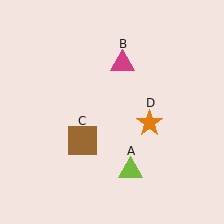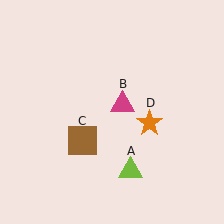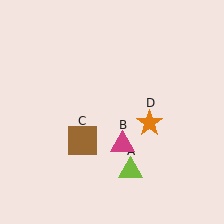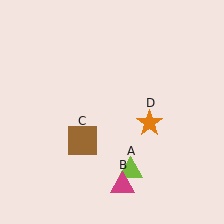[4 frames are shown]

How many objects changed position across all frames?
1 object changed position: magenta triangle (object B).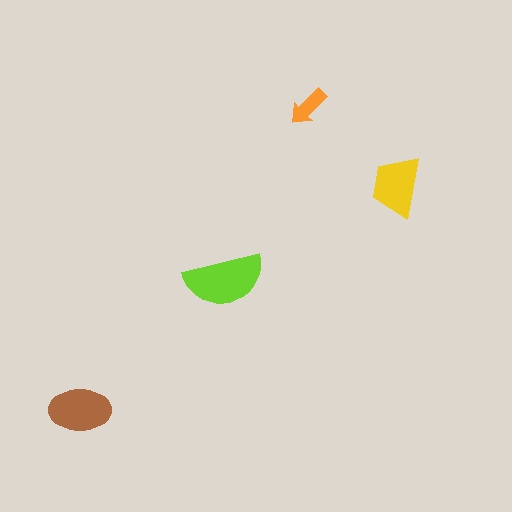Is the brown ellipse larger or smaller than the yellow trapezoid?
Larger.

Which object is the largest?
The lime semicircle.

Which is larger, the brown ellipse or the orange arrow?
The brown ellipse.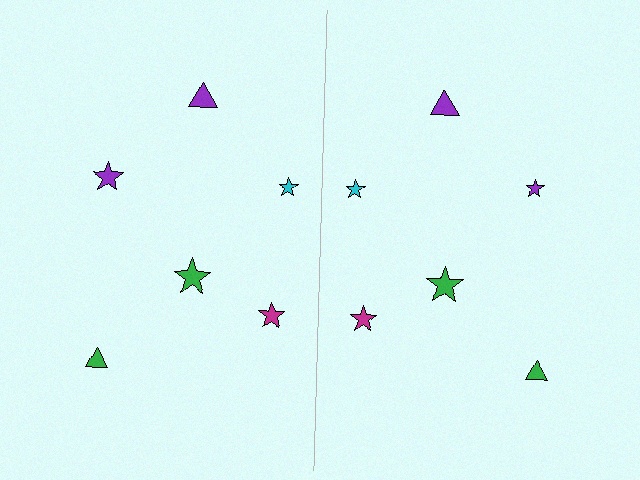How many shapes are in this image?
There are 12 shapes in this image.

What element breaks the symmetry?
The purple star on the right side has a different size than its mirror counterpart.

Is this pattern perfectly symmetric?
No, the pattern is not perfectly symmetric. The purple star on the right side has a different size than its mirror counterpart.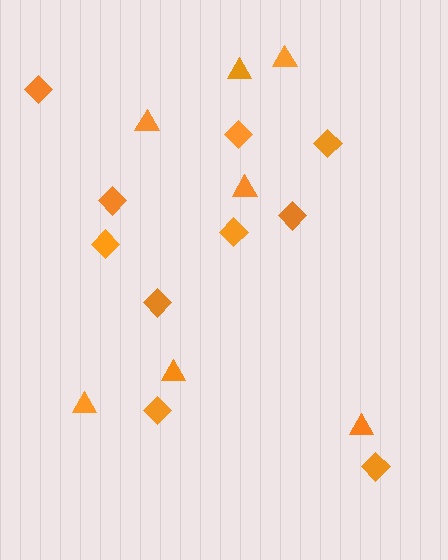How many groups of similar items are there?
There are 2 groups: one group of diamonds (10) and one group of triangles (7).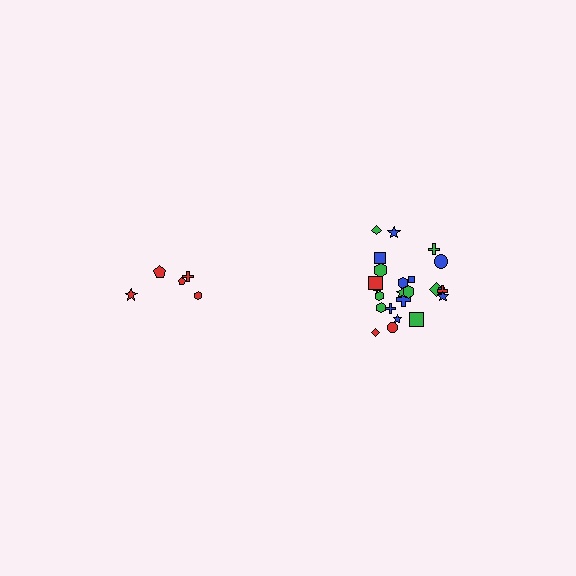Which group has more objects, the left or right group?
The right group.